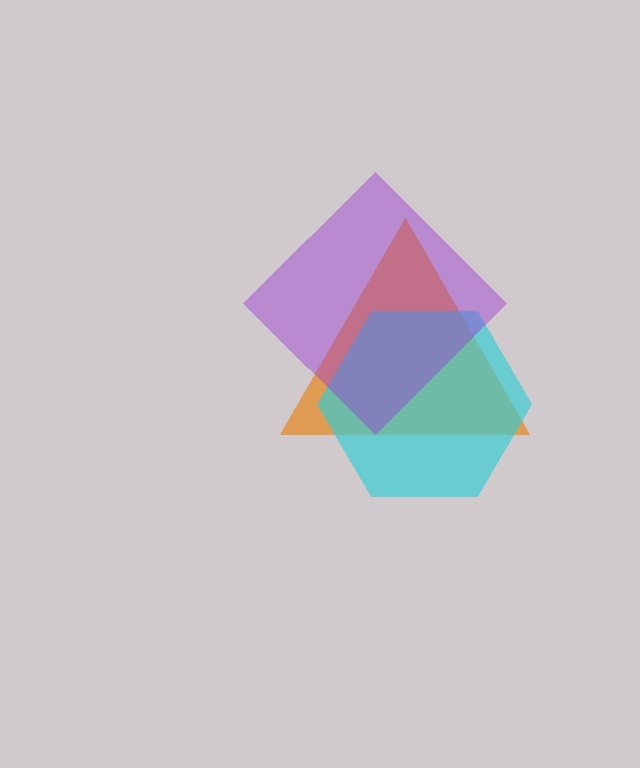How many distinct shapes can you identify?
There are 3 distinct shapes: an orange triangle, a cyan hexagon, a purple diamond.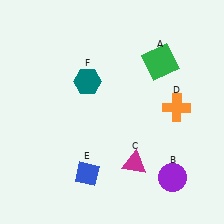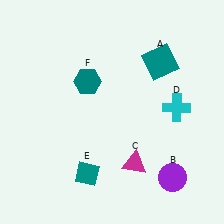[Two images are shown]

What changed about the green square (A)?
In Image 1, A is green. In Image 2, it changed to teal.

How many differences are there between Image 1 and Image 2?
There are 3 differences between the two images.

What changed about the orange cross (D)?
In Image 1, D is orange. In Image 2, it changed to cyan.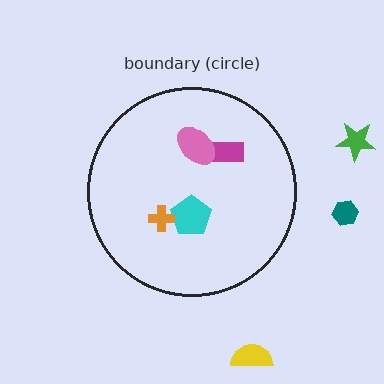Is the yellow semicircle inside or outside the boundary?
Outside.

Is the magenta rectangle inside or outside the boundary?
Inside.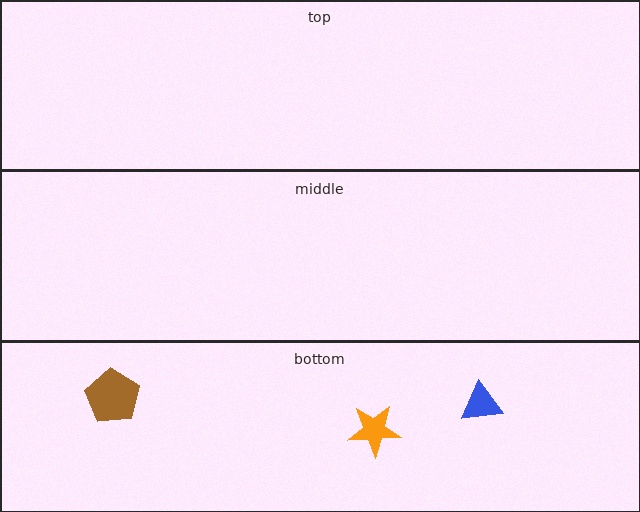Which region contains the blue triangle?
The bottom region.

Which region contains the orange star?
The bottom region.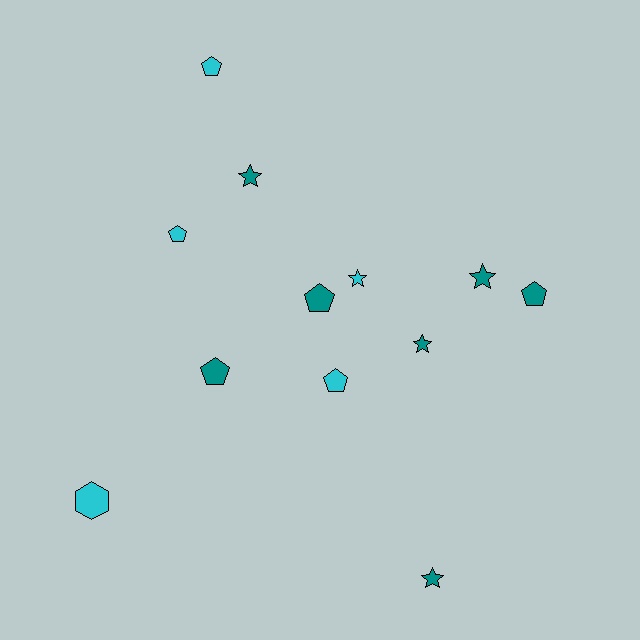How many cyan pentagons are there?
There are 3 cyan pentagons.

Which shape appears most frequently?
Pentagon, with 6 objects.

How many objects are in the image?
There are 12 objects.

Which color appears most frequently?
Teal, with 7 objects.